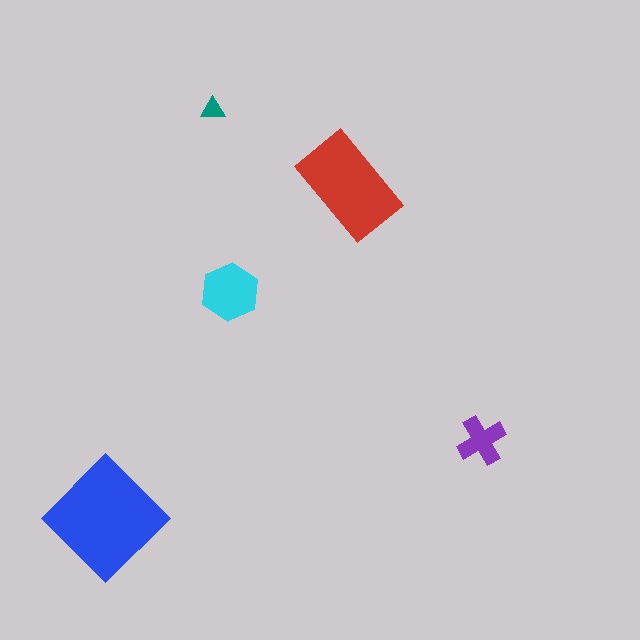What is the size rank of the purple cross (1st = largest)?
4th.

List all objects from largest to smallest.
The blue diamond, the red rectangle, the cyan hexagon, the purple cross, the teal triangle.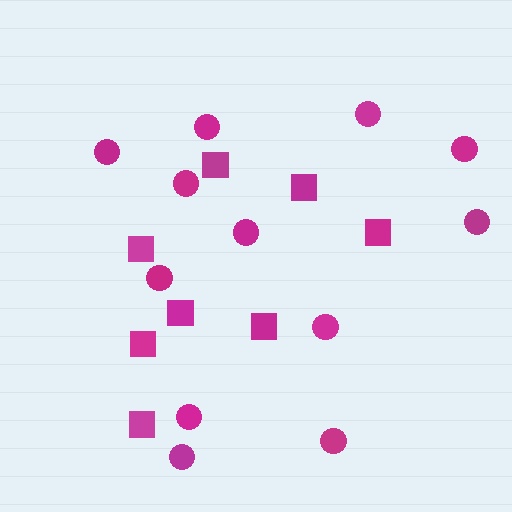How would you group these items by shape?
There are 2 groups: one group of squares (8) and one group of circles (12).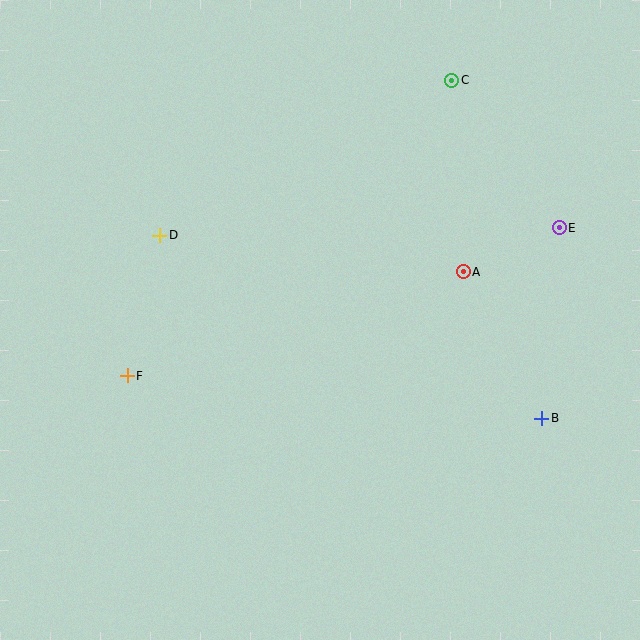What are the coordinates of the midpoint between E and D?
The midpoint between E and D is at (360, 231).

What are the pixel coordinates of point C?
Point C is at (452, 80).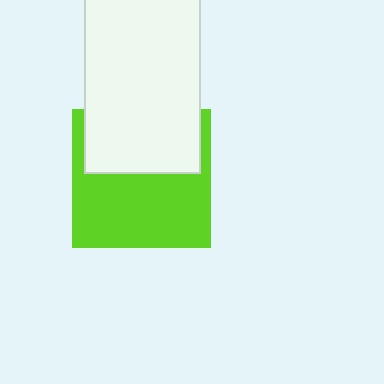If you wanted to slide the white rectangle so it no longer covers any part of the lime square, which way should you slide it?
Slide it up — that is the most direct way to separate the two shapes.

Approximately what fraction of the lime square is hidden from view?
Roughly 39% of the lime square is hidden behind the white rectangle.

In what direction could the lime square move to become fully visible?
The lime square could move down. That would shift it out from behind the white rectangle entirely.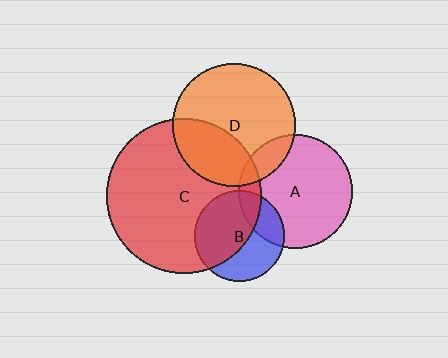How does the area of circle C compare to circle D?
Approximately 1.6 times.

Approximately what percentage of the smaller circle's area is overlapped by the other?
Approximately 35%.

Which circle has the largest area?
Circle C (red).